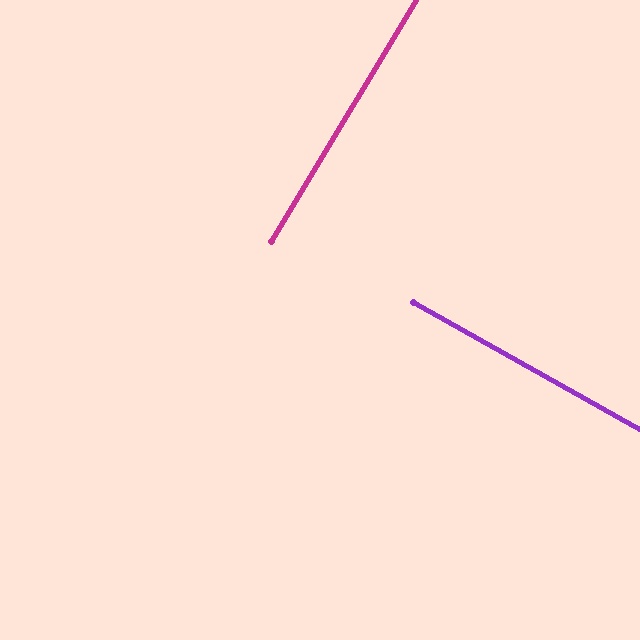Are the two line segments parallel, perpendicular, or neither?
Perpendicular — they meet at approximately 88°.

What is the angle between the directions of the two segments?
Approximately 88 degrees.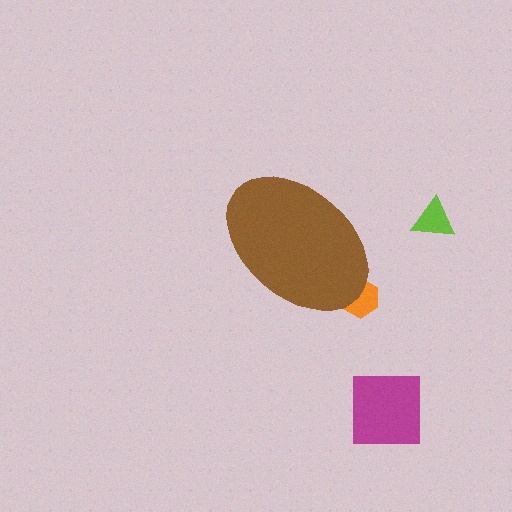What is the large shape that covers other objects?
A brown ellipse.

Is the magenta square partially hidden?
No, the magenta square is fully visible.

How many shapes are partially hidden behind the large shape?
1 shape is partially hidden.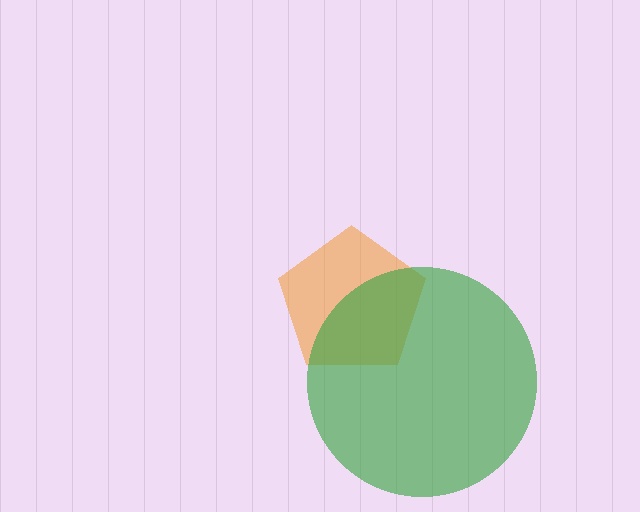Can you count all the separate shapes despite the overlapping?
Yes, there are 2 separate shapes.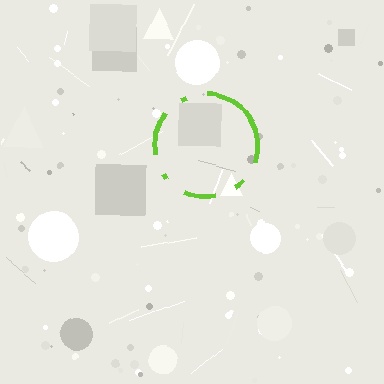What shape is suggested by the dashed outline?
The dashed outline suggests a circle.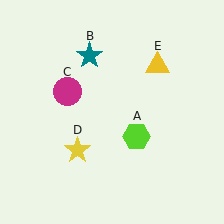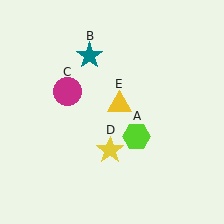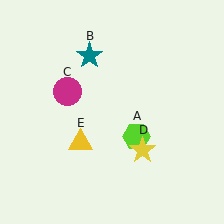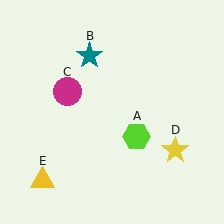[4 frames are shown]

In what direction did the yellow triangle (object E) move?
The yellow triangle (object E) moved down and to the left.